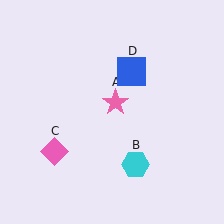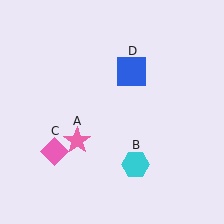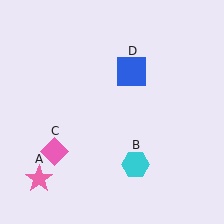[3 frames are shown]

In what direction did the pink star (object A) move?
The pink star (object A) moved down and to the left.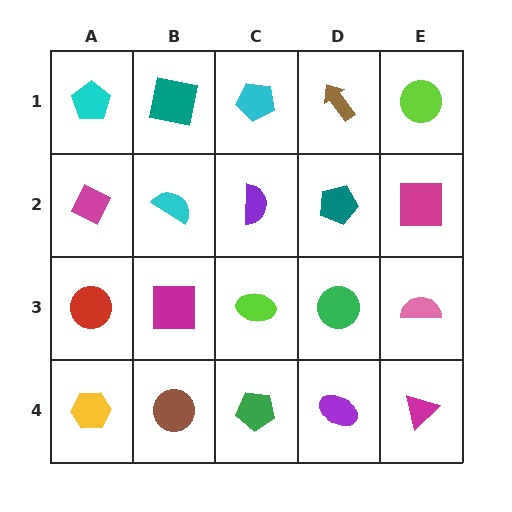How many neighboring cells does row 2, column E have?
3.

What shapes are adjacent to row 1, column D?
A teal pentagon (row 2, column D), a cyan pentagon (row 1, column C), a lime circle (row 1, column E).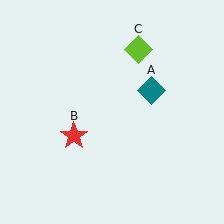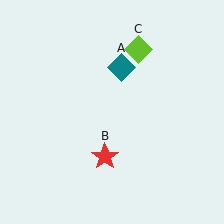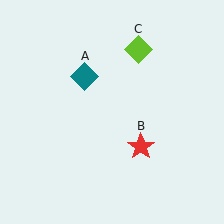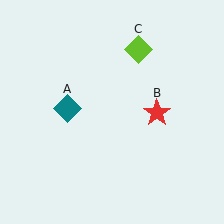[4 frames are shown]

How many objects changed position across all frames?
2 objects changed position: teal diamond (object A), red star (object B).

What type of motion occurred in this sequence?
The teal diamond (object A), red star (object B) rotated counterclockwise around the center of the scene.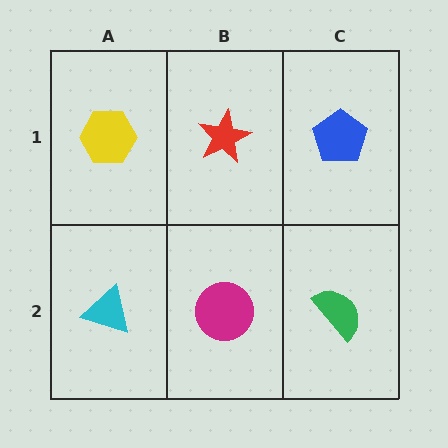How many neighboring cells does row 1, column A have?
2.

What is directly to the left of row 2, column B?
A cyan triangle.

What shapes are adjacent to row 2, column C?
A blue pentagon (row 1, column C), a magenta circle (row 2, column B).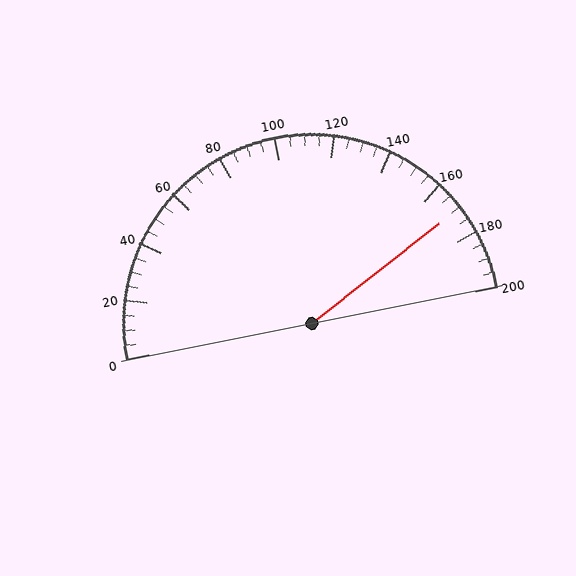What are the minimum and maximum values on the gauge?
The gauge ranges from 0 to 200.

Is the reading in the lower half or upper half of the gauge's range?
The reading is in the upper half of the range (0 to 200).